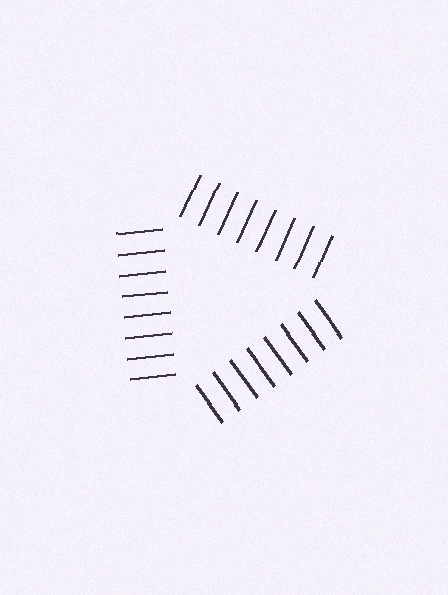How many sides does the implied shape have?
3 sides — the line-ends trace a triangle.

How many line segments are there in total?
24 — 8 along each of the 3 edges.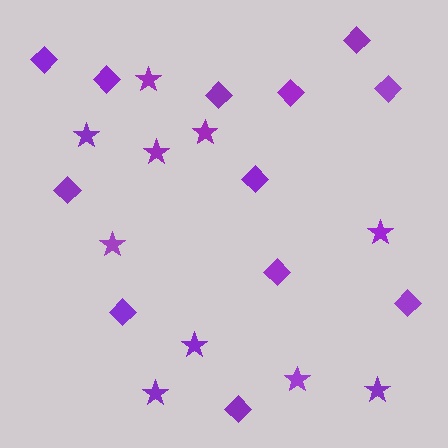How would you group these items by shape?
There are 2 groups: one group of stars (10) and one group of diamonds (12).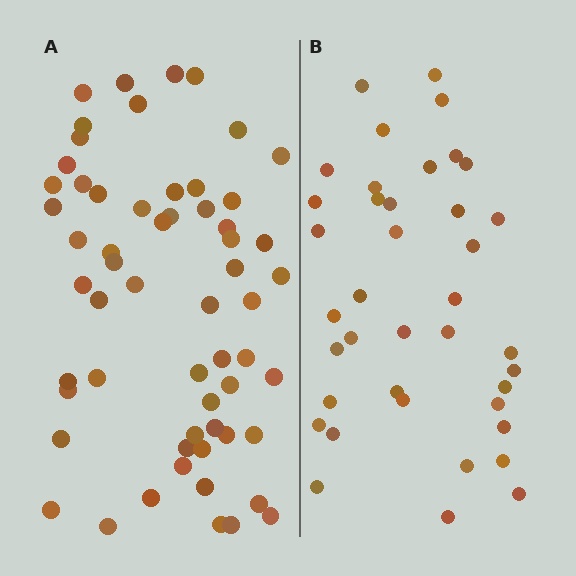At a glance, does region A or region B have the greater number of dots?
Region A (the left region) has more dots.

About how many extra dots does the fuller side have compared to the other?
Region A has approximately 20 more dots than region B.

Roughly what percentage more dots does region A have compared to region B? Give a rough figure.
About 50% more.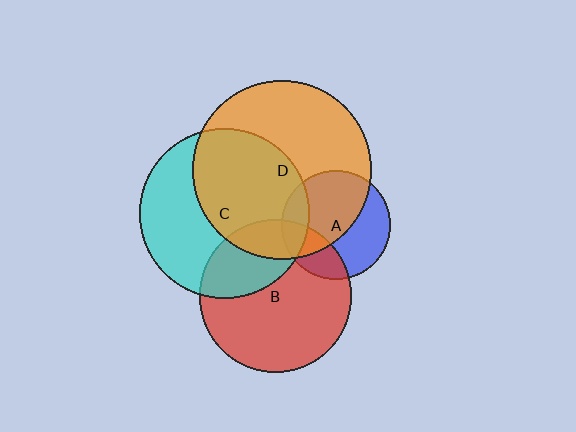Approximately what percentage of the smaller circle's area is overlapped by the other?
Approximately 30%.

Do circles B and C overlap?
Yes.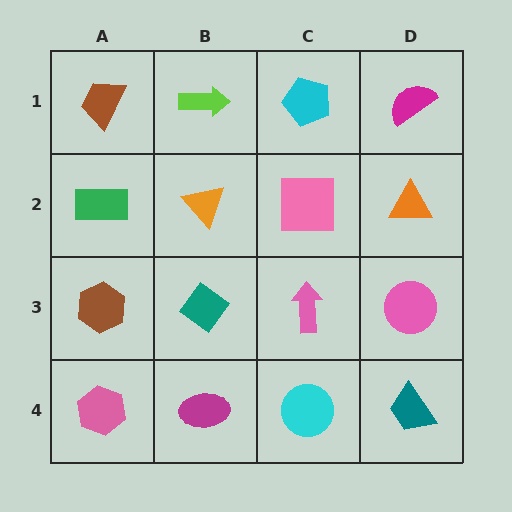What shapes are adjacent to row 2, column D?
A magenta semicircle (row 1, column D), a pink circle (row 3, column D), a pink square (row 2, column C).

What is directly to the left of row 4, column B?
A pink hexagon.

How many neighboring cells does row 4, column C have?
3.